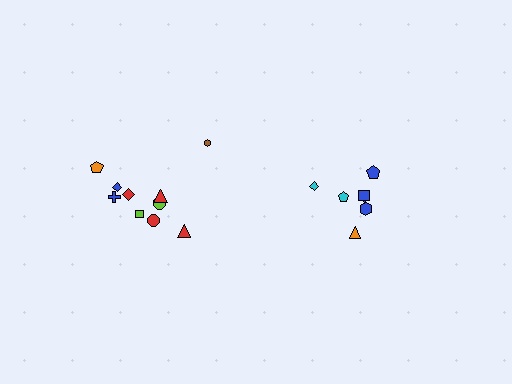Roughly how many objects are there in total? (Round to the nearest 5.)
Roughly 15 objects in total.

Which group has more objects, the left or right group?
The left group.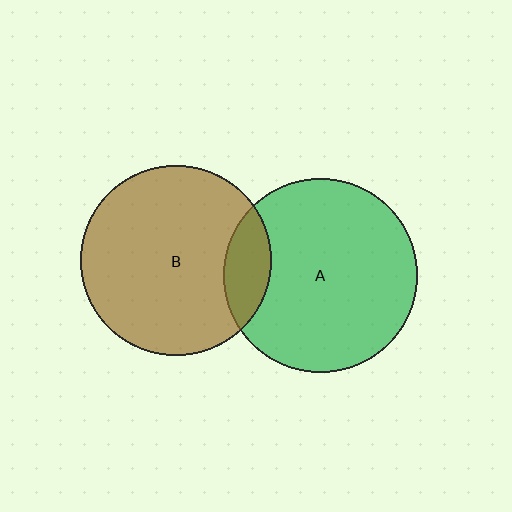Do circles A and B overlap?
Yes.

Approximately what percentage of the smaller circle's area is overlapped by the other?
Approximately 15%.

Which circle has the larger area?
Circle A (green).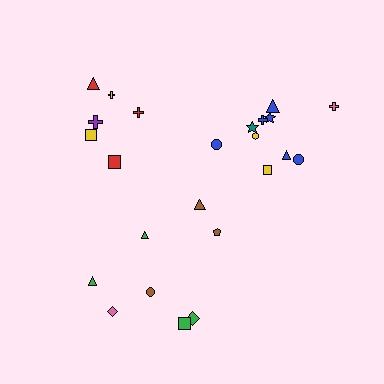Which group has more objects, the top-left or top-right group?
The top-right group.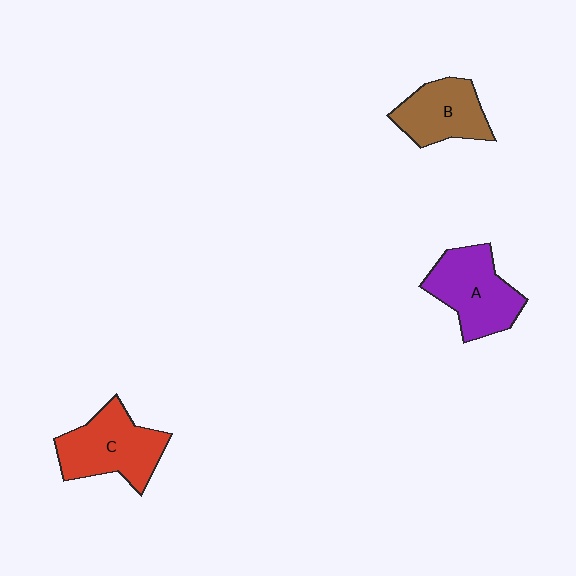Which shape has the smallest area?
Shape B (brown).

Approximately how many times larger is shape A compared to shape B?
Approximately 1.2 times.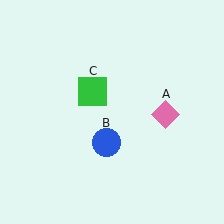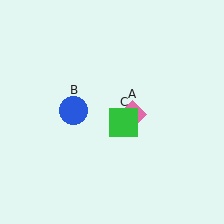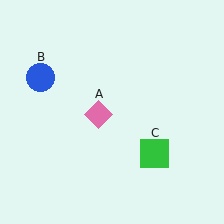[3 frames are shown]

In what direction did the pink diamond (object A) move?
The pink diamond (object A) moved left.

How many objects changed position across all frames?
3 objects changed position: pink diamond (object A), blue circle (object B), green square (object C).